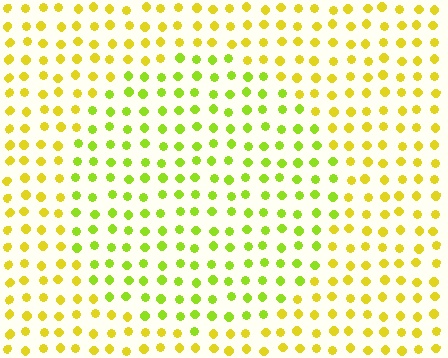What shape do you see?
I see a circle.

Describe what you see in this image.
The image is filled with small yellow elements in a uniform arrangement. A circle-shaped region is visible where the elements are tinted to a slightly different hue, forming a subtle color boundary.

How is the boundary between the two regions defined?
The boundary is defined purely by a slight shift in hue (about 30 degrees). Spacing, size, and orientation are identical on both sides.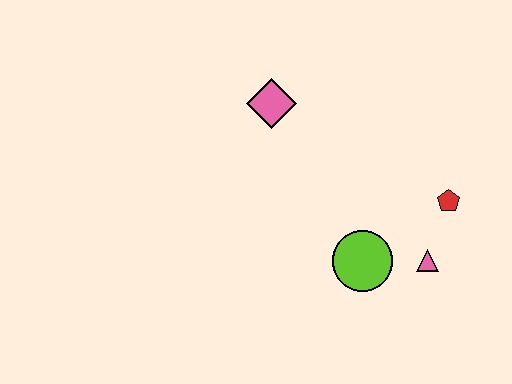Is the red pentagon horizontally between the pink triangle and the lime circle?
No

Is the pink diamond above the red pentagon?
Yes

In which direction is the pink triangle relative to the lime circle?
The pink triangle is to the right of the lime circle.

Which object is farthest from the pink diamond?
The pink triangle is farthest from the pink diamond.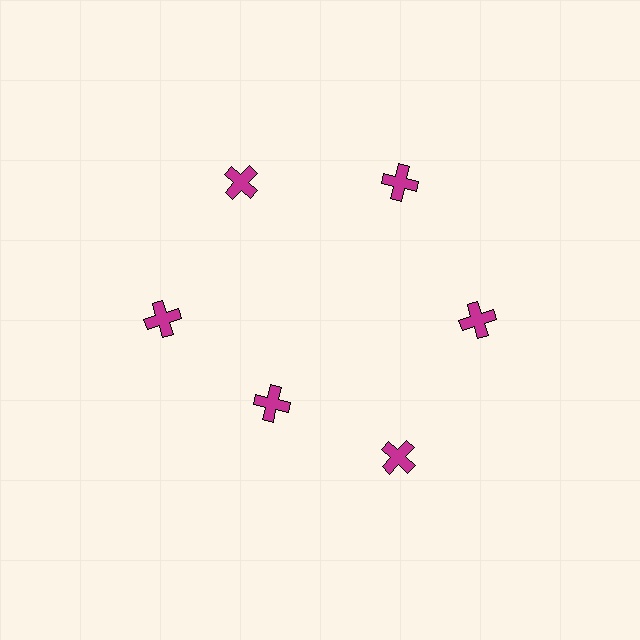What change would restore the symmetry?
The symmetry would be restored by moving it outward, back onto the ring so that all 6 crosses sit at equal angles and equal distance from the center.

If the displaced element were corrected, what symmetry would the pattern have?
It would have 6-fold rotational symmetry — the pattern would map onto itself every 60 degrees.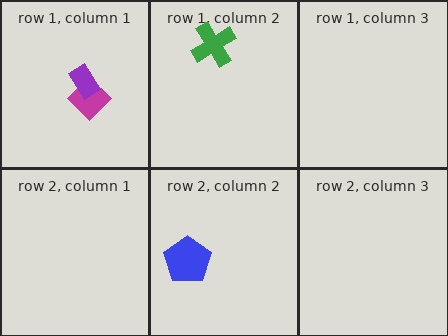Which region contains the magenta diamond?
The row 1, column 1 region.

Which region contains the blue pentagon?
The row 2, column 2 region.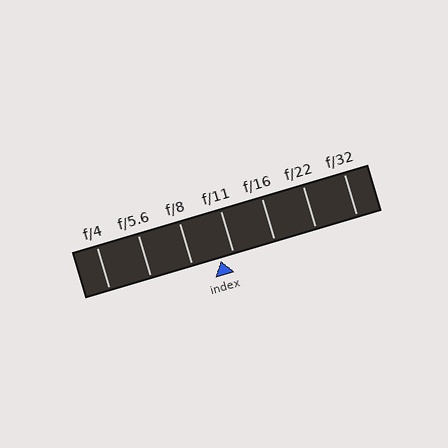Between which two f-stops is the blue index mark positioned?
The index mark is between f/8 and f/11.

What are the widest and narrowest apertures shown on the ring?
The widest aperture shown is f/4 and the narrowest is f/32.